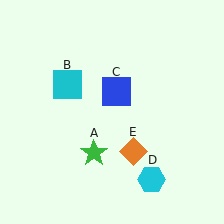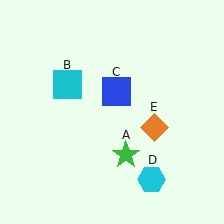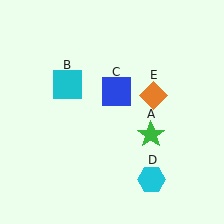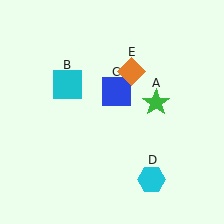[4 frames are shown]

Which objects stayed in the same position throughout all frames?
Cyan square (object B) and blue square (object C) and cyan hexagon (object D) remained stationary.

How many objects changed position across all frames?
2 objects changed position: green star (object A), orange diamond (object E).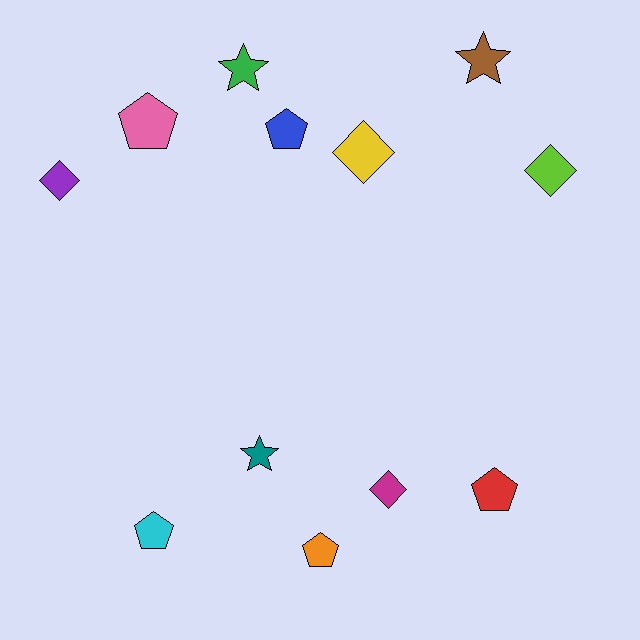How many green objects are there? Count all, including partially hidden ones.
There is 1 green object.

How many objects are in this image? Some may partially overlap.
There are 12 objects.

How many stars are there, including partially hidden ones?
There are 3 stars.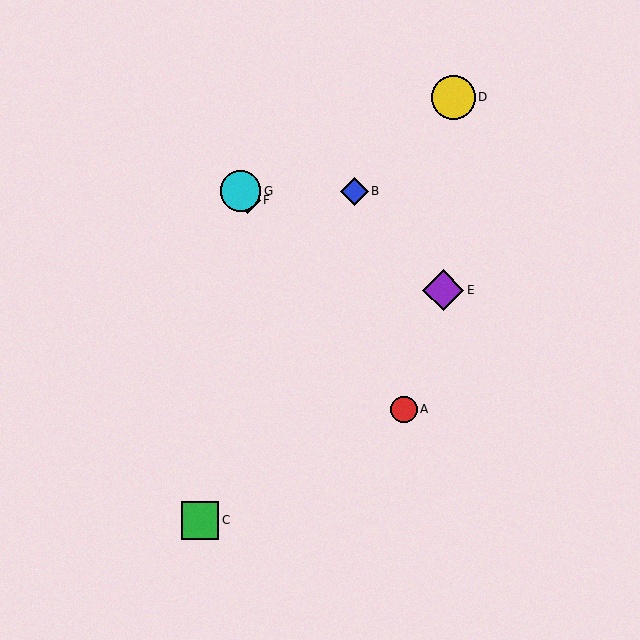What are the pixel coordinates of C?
Object C is at (200, 520).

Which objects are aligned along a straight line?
Objects A, F, G are aligned along a straight line.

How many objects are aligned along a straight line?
3 objects (A, F, G) are aligned along a straight line.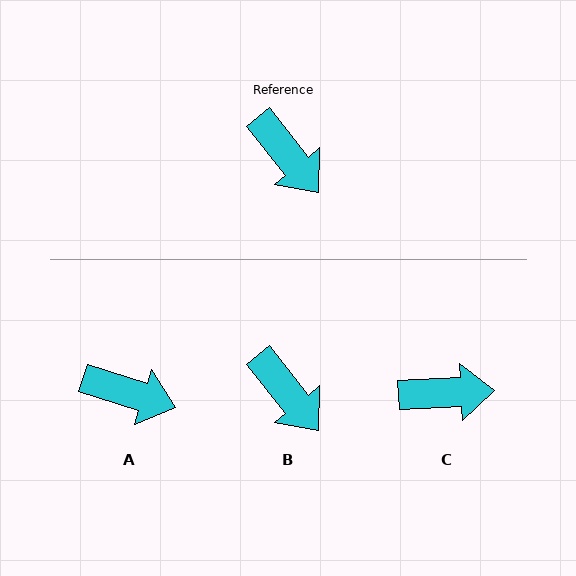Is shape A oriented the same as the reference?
No, it is off by about 34 degrees.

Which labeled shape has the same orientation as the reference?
B.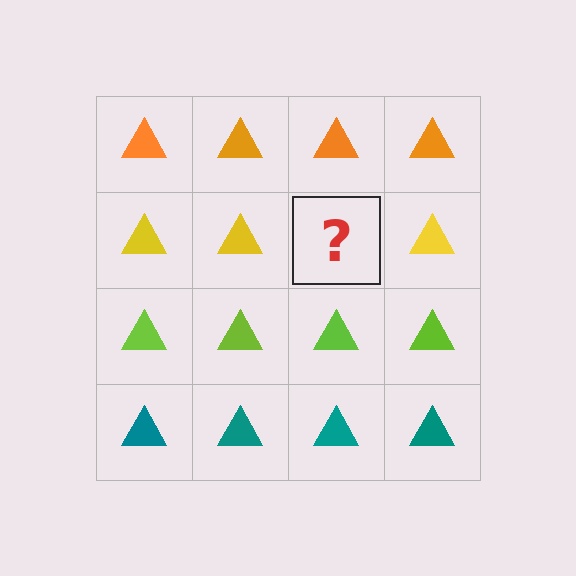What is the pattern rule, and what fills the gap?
The rule is that each row has a consistent color. The gap should be filled with a yellow triangle.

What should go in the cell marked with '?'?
The missing cell should contain a yellow triangle.